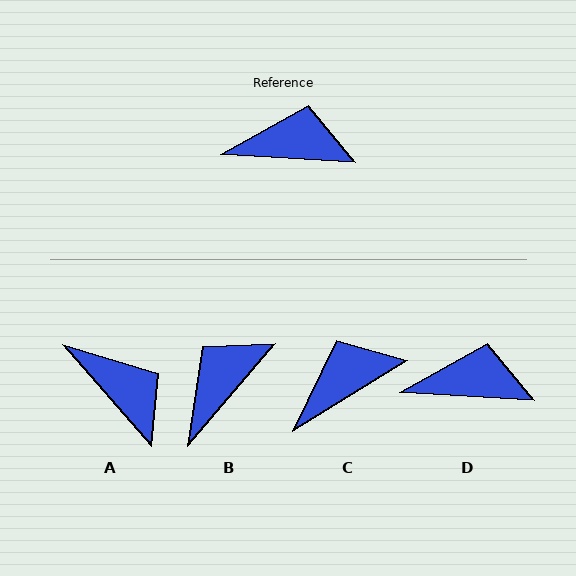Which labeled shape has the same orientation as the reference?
D.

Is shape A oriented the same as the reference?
No, it is off by about 45 degrees.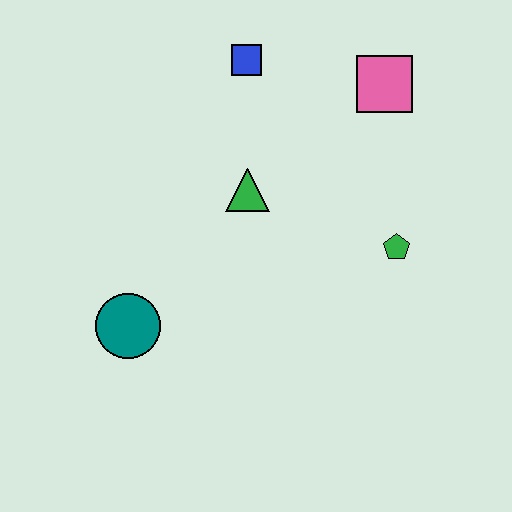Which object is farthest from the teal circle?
The pink square is farthest from the teal circle.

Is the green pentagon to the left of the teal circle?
No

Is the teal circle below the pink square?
Yes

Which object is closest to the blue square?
The green triangle is closest to the blue square.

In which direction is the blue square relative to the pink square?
The blue square is to the left of the pink square.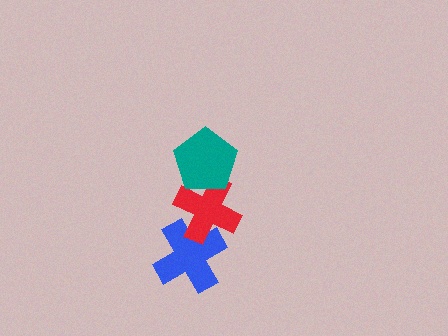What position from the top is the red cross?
The red cross is 2nd from the top.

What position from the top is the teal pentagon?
The teal pentagon is 1st from the top.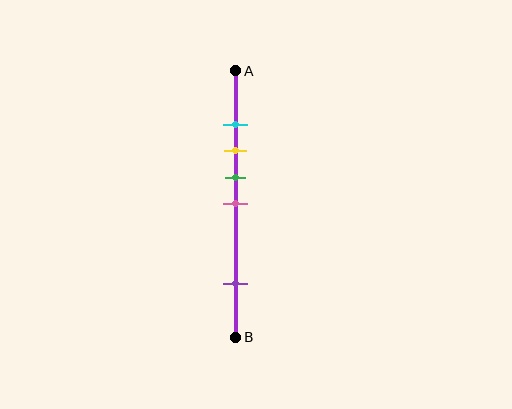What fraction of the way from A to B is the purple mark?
The purple mark is approximately 80% (0.8) of the way from A to B.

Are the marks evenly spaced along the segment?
No, the marks are not evenly spaced.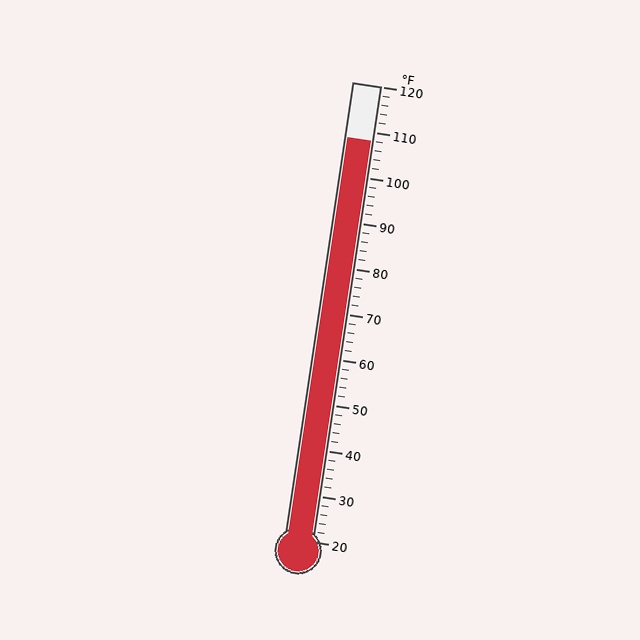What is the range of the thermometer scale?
The thermometer scale ranges from 20°F to 120°F.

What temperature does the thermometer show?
The thermometer shows approximately 108°F.